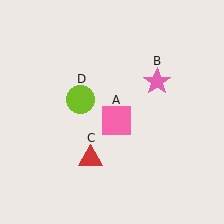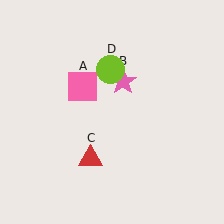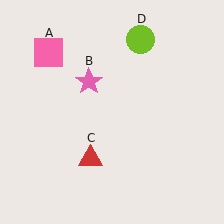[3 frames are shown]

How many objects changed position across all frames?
3 objects changed position: pink square (object A), pink star (object B), lime circle (object D).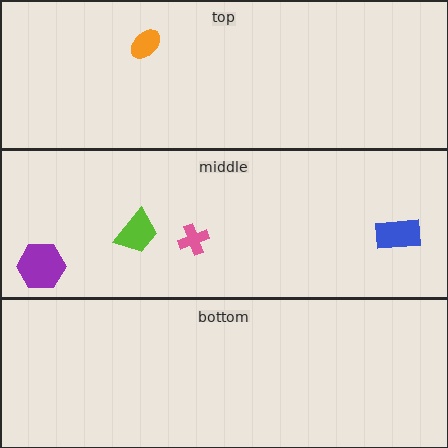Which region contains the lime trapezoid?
The middle region.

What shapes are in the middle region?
The purple hexagon, the pink cross, the blue rectangle, the lime trapezoid.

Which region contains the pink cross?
The middle region.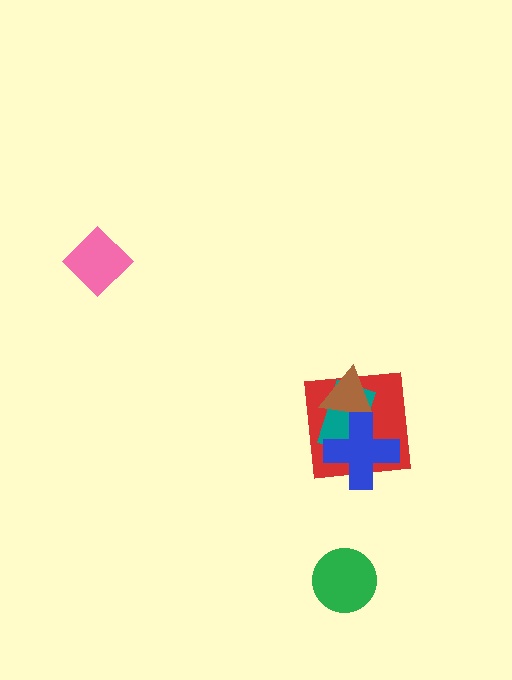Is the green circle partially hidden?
No, no other shape covers it.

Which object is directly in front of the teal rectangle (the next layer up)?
The brown triangle is directly in front of the teal rectangle.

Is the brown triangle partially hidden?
Yes, it is partially covered by another shape.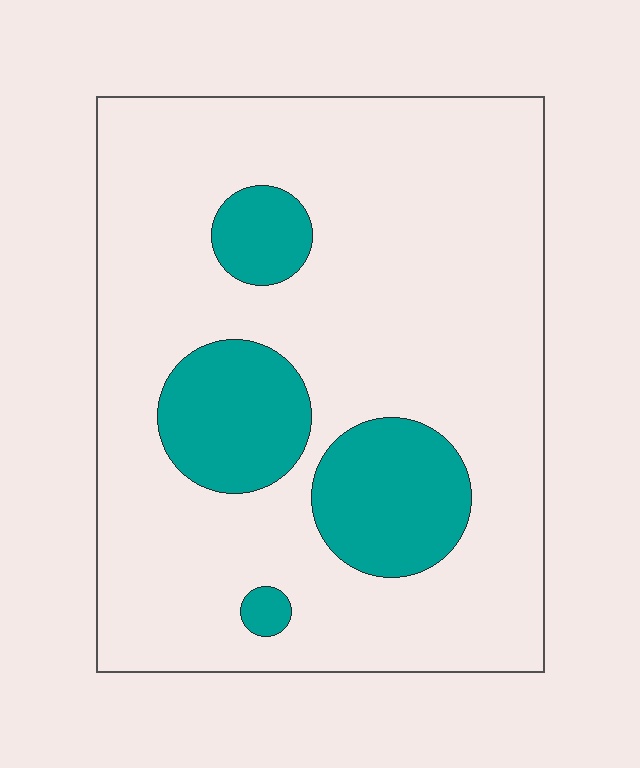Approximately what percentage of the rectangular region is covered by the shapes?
Approximately 20%.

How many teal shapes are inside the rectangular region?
4.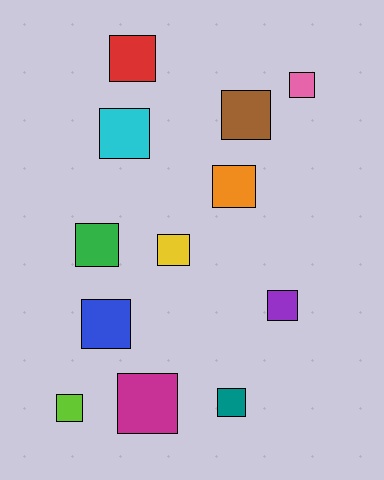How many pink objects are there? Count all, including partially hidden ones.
There is 1 pink object.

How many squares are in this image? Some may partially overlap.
There are 12 squares.